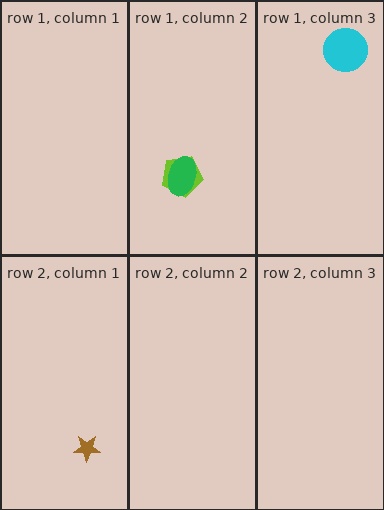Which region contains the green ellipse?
The row 1, column 2 region.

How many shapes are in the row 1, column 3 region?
1.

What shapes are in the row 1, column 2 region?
The lime pentagon, the green ellipse.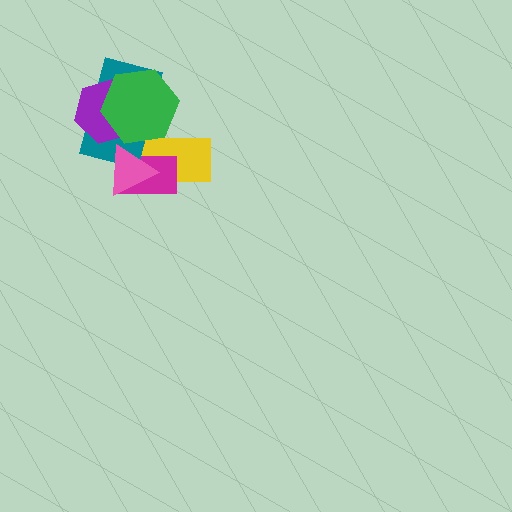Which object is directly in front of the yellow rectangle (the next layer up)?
The magenta rectangle is directly in front of the yellow rectangle.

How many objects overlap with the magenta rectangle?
3 objects overlap with the magenta rectangle.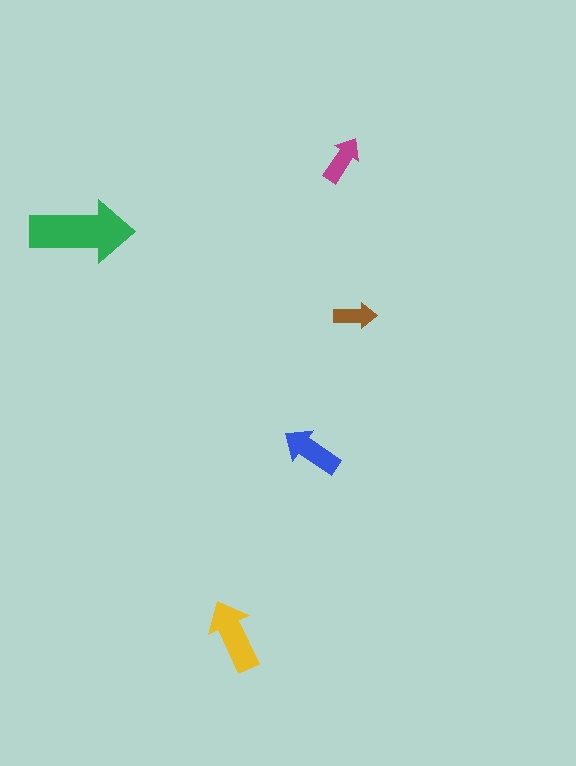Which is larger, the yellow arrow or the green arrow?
The green one.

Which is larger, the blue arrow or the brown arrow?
The blue one.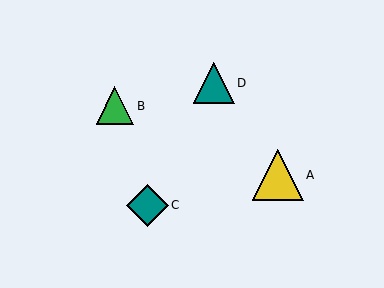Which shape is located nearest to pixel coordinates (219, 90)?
The teal triangle (labeled D) at (214, 83) is nearest to that location.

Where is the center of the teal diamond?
The center of the teal diamond is at (147, 205).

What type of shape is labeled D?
Shape D is a teal triangle.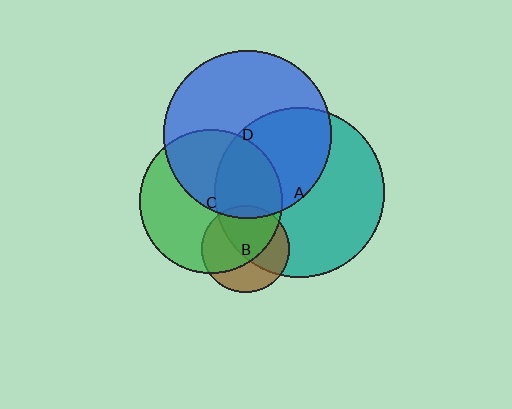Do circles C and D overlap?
Yes.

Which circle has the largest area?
Circle A (teal).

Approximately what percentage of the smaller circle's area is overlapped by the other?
Approximately 45%.